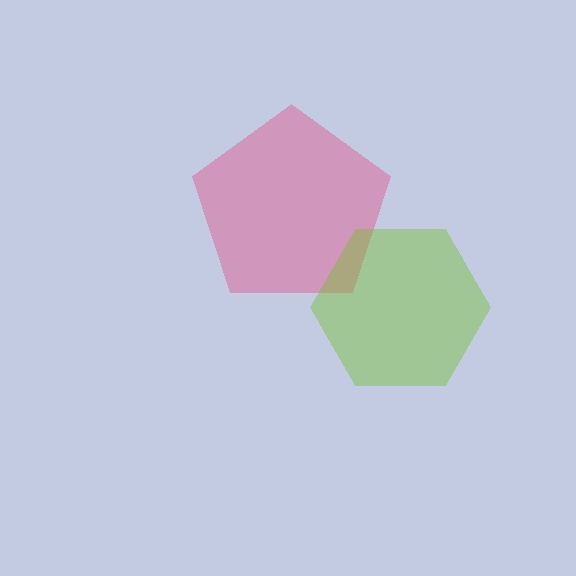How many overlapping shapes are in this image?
There are 2 overlapping shapes in the image.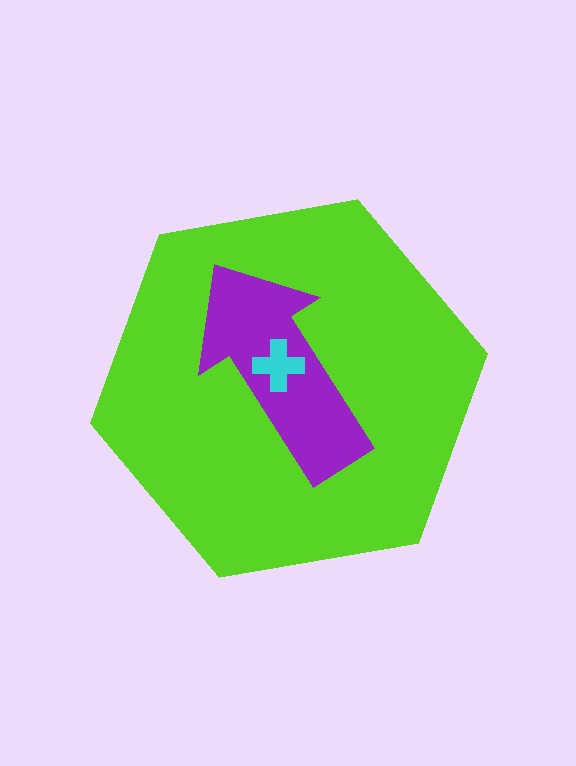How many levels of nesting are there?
3.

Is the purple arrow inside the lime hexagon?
Yes.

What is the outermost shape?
The lime hexagon.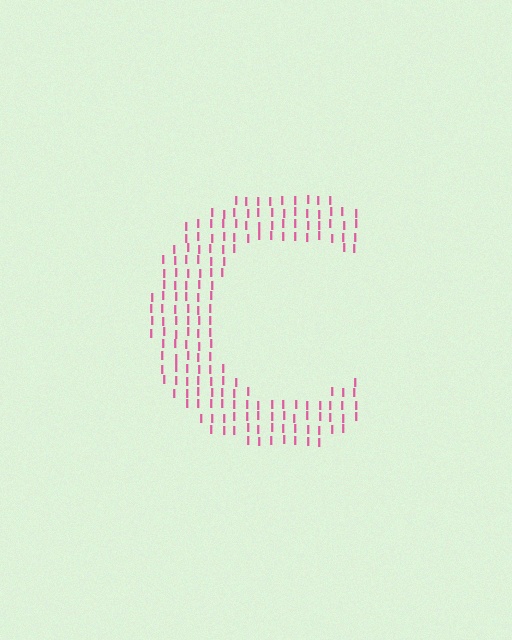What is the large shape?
The large shape is the letter C.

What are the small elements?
The small elements are letter I's.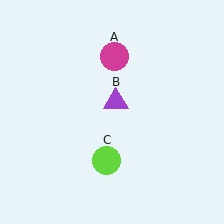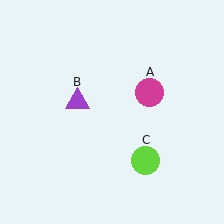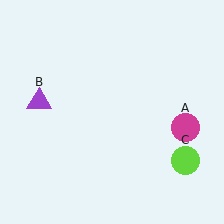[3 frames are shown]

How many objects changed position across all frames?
3 objects changed position: magenta circle (object A), purple triangle (object B), lime circle (object C).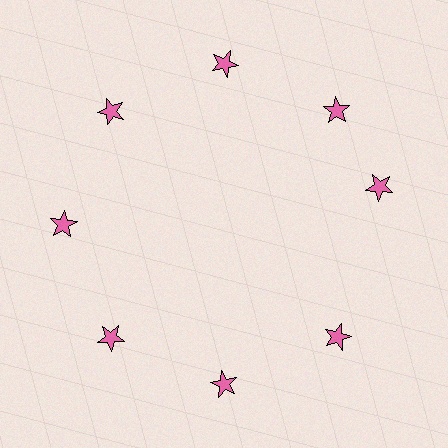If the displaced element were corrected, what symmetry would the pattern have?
It would have 8-fold rotational symmetry — the pattern would map onto itself every 45 degrees.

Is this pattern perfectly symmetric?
No. The 8 pink stars are arranged in a ring, but one element near the 3 o'clock position is rotated out of alignment along the ring, breaking the 8-fold rotational symmetry.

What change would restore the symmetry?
The symmetry would be restored by rotating it back into even spacing with its neighbors so that all 8 stars sit at equal angles and equal distance from the center.